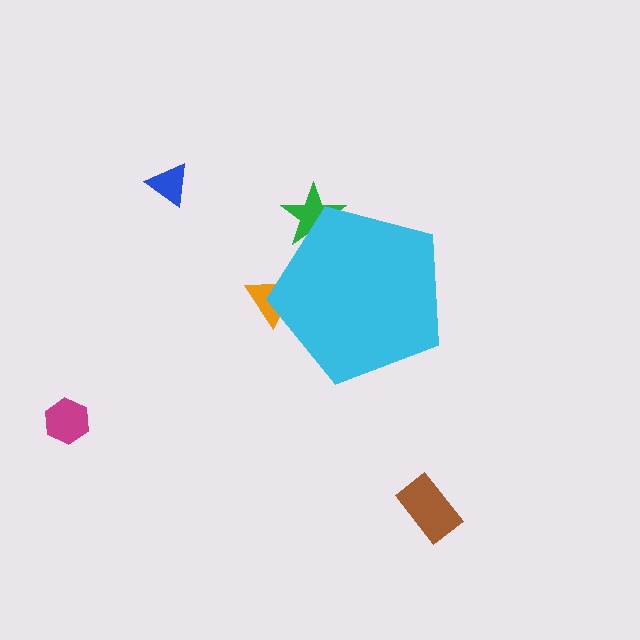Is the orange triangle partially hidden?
Yes, the orange triangle is partially hidden behind the cyan pentagon.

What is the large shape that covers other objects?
A cyan pentagon.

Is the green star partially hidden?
Yes, the green star is partially hidden behind the cyan pentagon.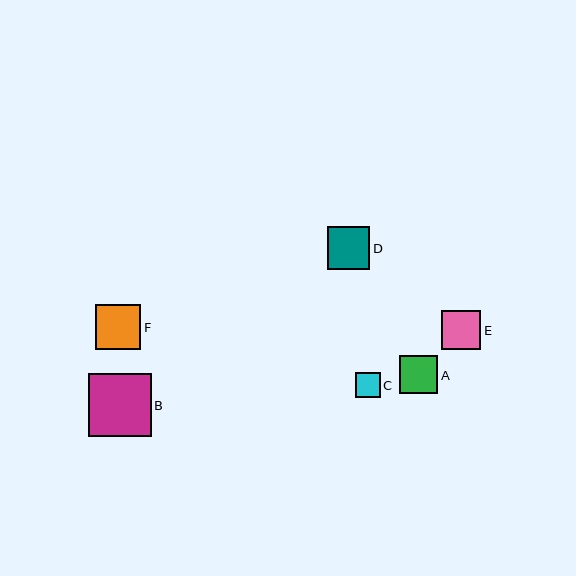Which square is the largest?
Square B is the largest with a size of approximately 63 pixels.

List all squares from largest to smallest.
From largest to smallest: B, F, D, E, A, C.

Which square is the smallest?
Square C is the smallest with a size of approximately 25 pixels.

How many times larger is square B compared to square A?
Square B is approximately 1.6 times the size of square A.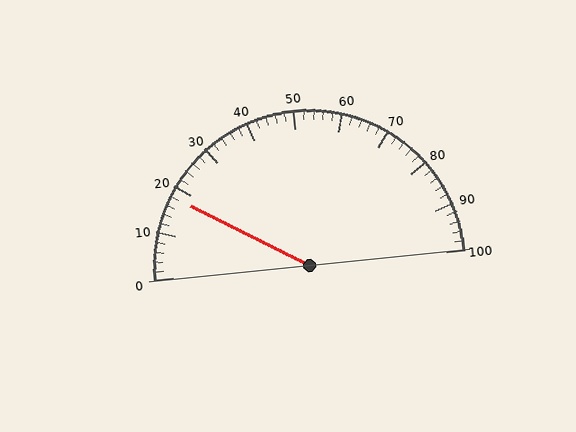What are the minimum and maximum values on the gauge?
The gauge ranges from 0 to 100.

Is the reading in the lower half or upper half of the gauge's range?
The reading is in the lower half of the range (0 to 100).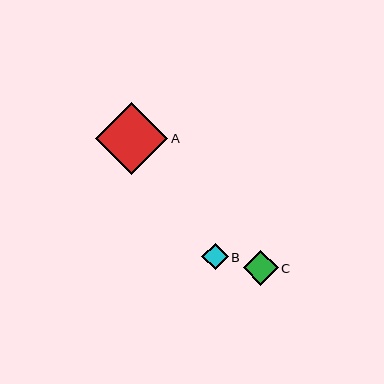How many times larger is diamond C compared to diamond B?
Diamond C is approximately 1.3 times the size of diamond B.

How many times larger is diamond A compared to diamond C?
Diamond A is approximately 2.1 times the size of diamond C.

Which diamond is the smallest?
Diamond B is the smallest with a size of approximately 26 pixels.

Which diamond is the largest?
Diamond A is the largest with a size of approximately 73 pixels.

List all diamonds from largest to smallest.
From largest to smallest: A, C, B.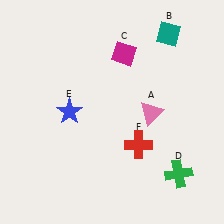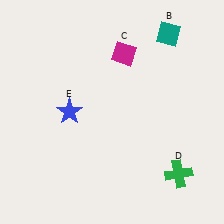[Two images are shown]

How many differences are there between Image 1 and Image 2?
There are 2 differences between the two images.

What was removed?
The pink triangle (A), the red cross (F) were removed in Image 2.